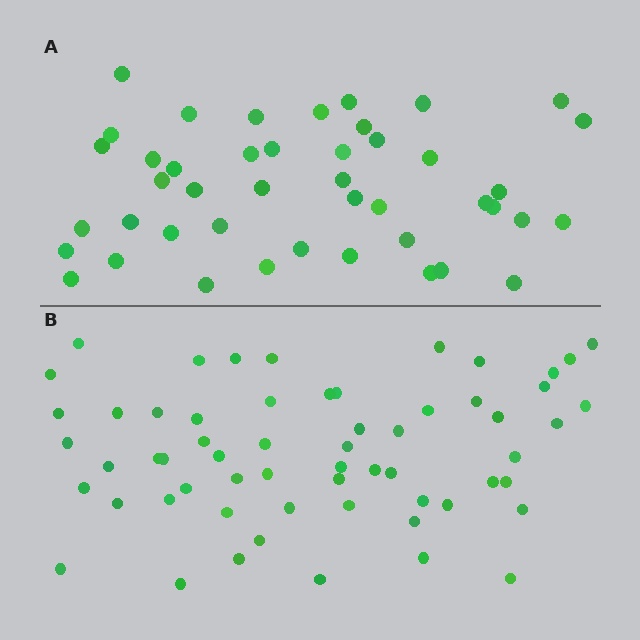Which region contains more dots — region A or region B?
Region B (the bottom region) has more dots.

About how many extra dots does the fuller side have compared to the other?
Region B has approximately 15 more dots than region A.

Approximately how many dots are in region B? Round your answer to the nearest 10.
About 60 dots.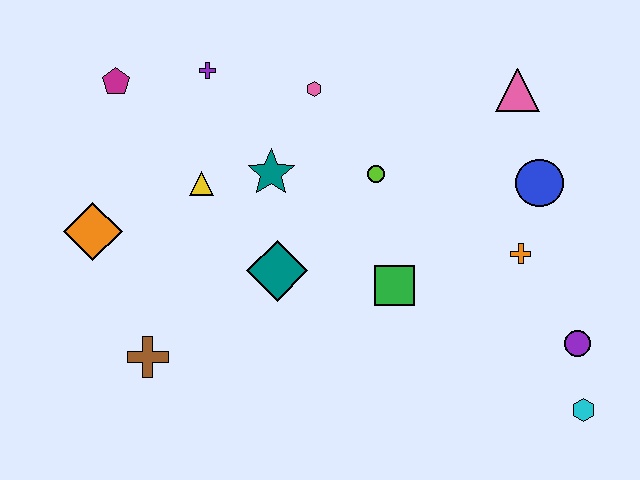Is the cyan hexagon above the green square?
No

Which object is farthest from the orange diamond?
The cyan hexagon is farthest from the orange diamond.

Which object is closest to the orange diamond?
The yellow triangle is closest to the orange diamond.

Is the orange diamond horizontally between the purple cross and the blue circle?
No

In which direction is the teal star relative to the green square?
The teal star is to the left of the green square.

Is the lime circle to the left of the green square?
Yes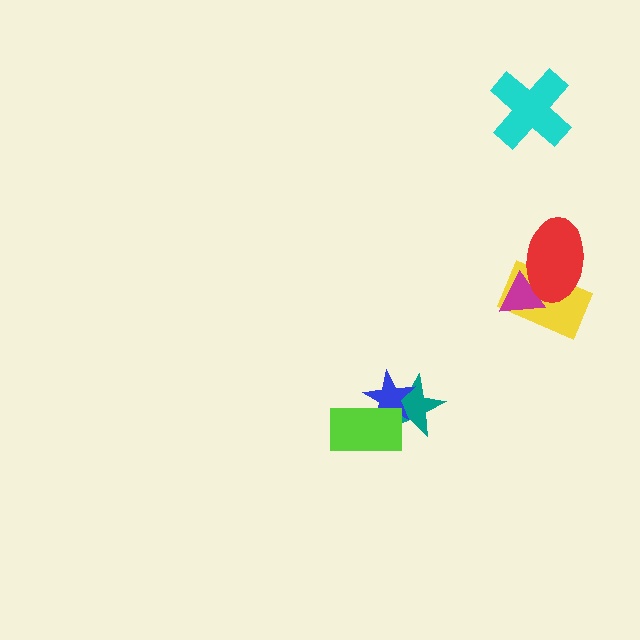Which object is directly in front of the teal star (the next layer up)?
The blue star is directly in front of the teal star.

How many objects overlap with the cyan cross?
0 objects overlap with the cyan cross.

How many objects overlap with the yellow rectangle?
2 objects overlap with the yellow rectangle.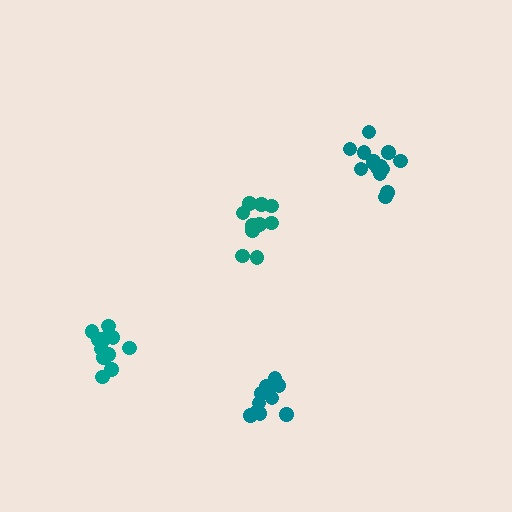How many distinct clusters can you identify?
There are 4 distinct clusters.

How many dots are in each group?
Group 1: 10 dots, Group 2: 14 dots, Group 3: 13 dots, Group 4: 11 dots (48 total).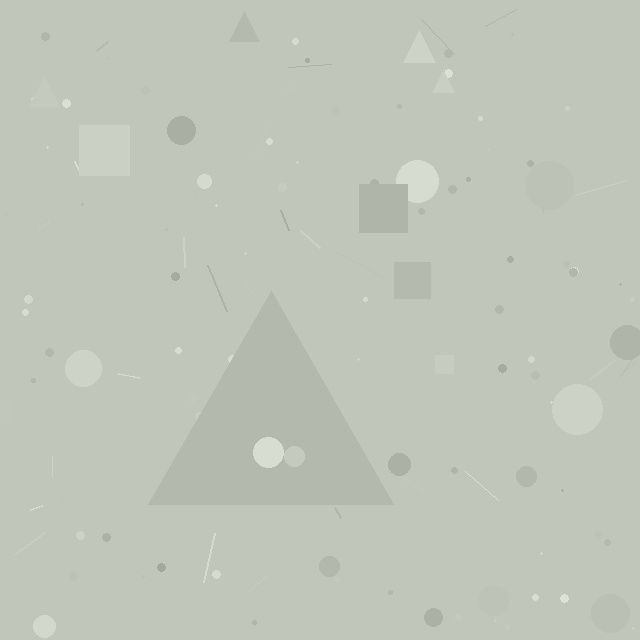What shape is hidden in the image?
A triangle is hidden in the image.